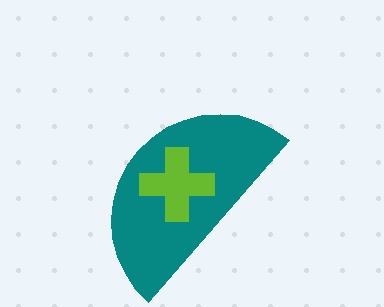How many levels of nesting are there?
2.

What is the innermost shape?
The lime cross.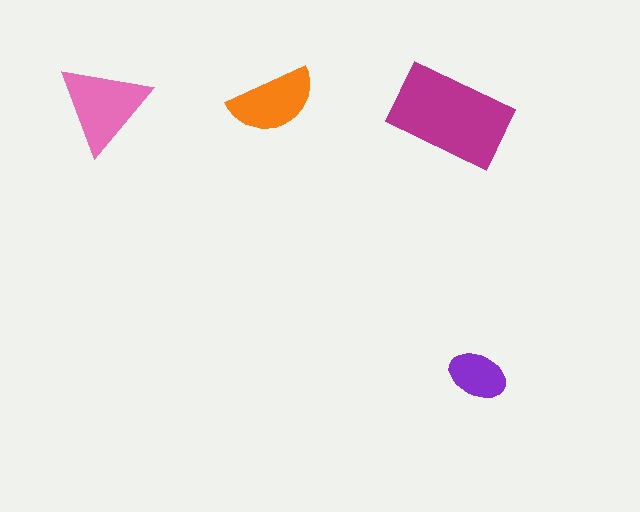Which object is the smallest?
The purple ellipse.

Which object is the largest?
The magenta rectangle.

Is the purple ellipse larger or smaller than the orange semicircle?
Smaller.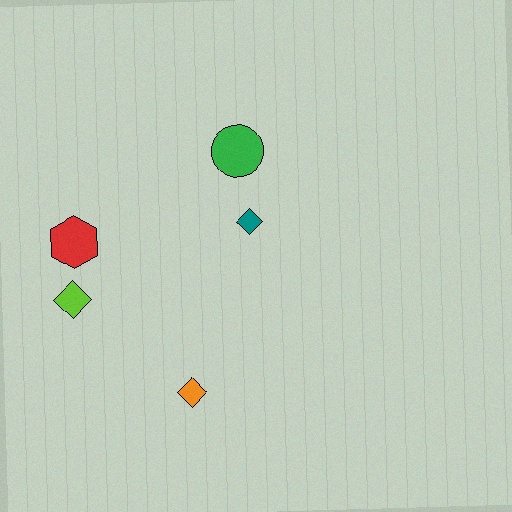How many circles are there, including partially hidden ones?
There is 1 circle.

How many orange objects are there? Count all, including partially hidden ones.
There is 1 orange object.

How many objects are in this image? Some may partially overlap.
There are 5 objects.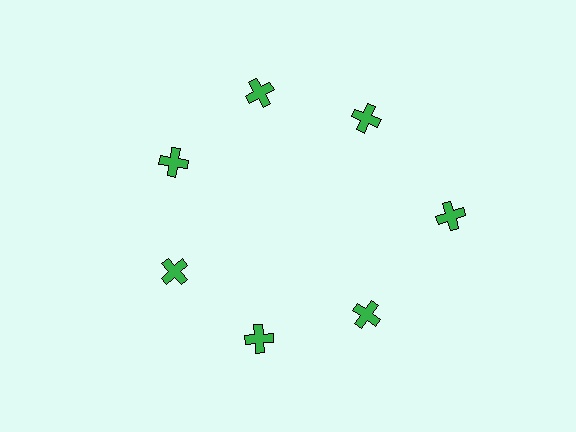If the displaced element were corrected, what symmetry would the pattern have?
It would have 7-fold rotational symmetry — the pattern would map onto itself every 51 degrees.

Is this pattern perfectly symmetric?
No. The 7 green crosses are arranged in a ring, but one element near the 3 o'clock position is pushed outward from the center, breaking the 7-fold rotational symmetry.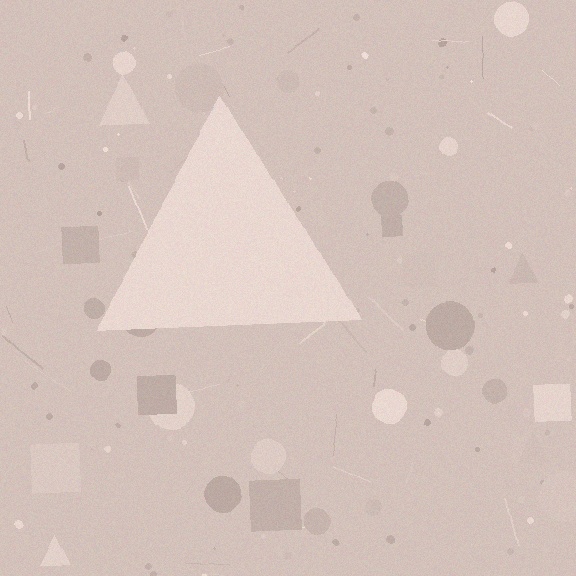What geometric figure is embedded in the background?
A triangle is embedded in the background.